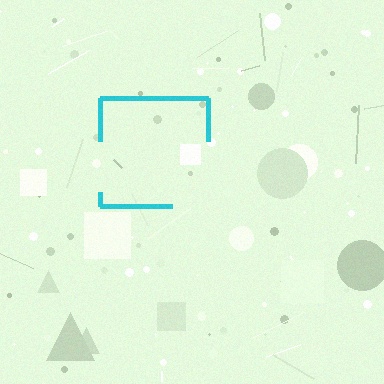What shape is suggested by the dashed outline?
The dashed outline suggests a square.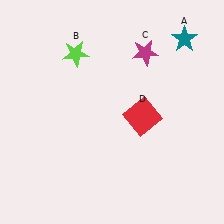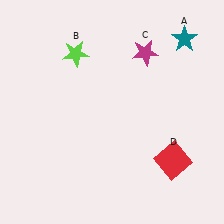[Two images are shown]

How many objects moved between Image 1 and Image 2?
1 object moved between the two images.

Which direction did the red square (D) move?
The red square (D) moved down.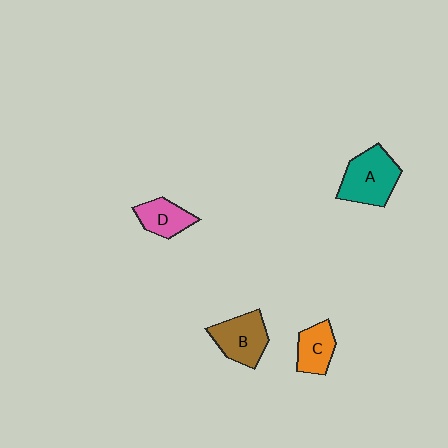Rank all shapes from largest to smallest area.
From largest to smallest: A (teal), B (brown), C (orange), D (pink).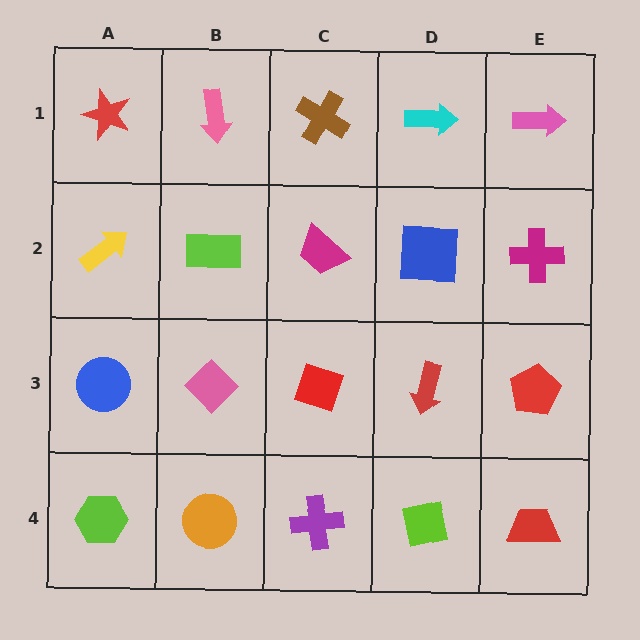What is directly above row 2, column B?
A pink arrow.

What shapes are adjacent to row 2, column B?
A pink arrow (row 1, column B), a pink diamond (row 3, column B), a yellow arrow (row 2, column A), a magenta trapezoid (row 2, column C).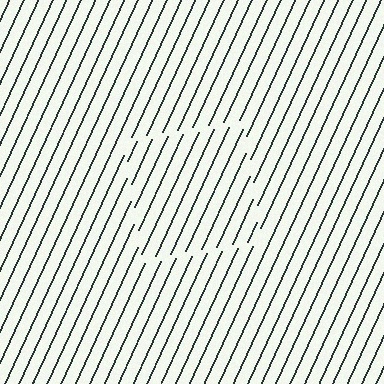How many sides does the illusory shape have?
4 sides — the line-ends trace a square.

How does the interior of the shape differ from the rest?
The interior of the shape contains the same grating, shifted by half a period — the contour is defined by the phase discontinuity where line-ends from the inner and outer gratings abut.